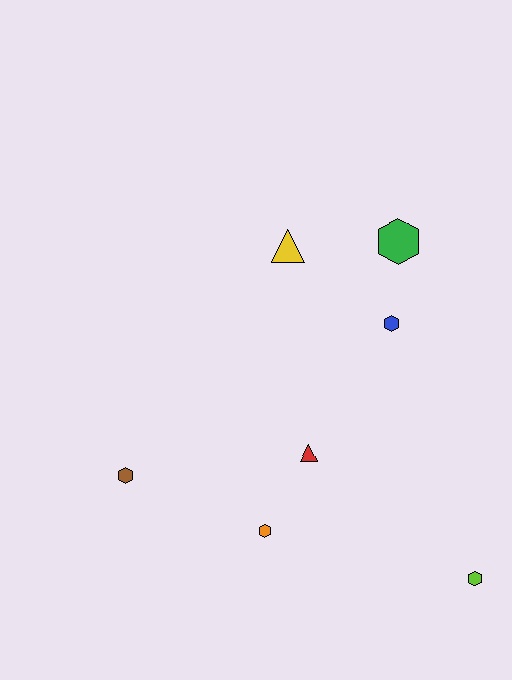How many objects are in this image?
There are 7 objects.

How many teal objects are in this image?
There are no teal objects.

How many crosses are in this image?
There are no crosses.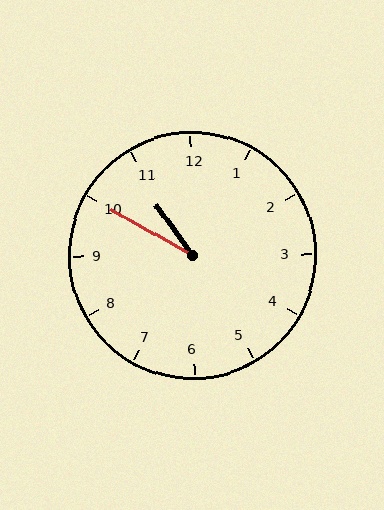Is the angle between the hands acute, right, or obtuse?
It is acute.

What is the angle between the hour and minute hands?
Approximately 25 degrees.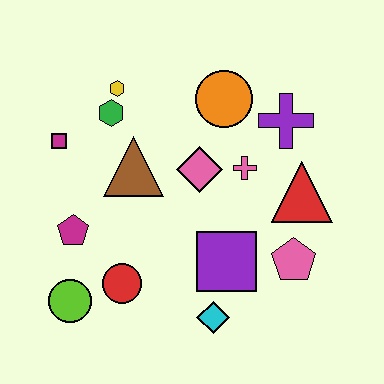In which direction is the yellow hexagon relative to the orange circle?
The yellow hexagon is to the left of the orange circle.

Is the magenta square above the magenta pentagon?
Yes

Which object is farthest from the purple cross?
The lime circle is farthest from the purple cross.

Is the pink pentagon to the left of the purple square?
No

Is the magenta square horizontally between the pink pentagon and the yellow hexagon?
No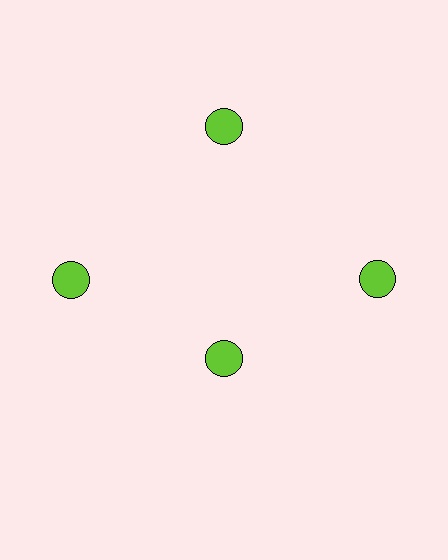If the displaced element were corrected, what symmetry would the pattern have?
It would have 4-fold rotational symmetry — the pattern would map onto itself every 90 degrees.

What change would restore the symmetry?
The symmetry would be restored by moving it outward, back onto the ring so that all 4 circles sit at equal angles and equal distance from the center.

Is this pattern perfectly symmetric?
No. The 4 lime circles are arranged in a ring, but one element near the 6 o'clock position is pulled inward toward the center, breaking the 4-fold rotational symmetry.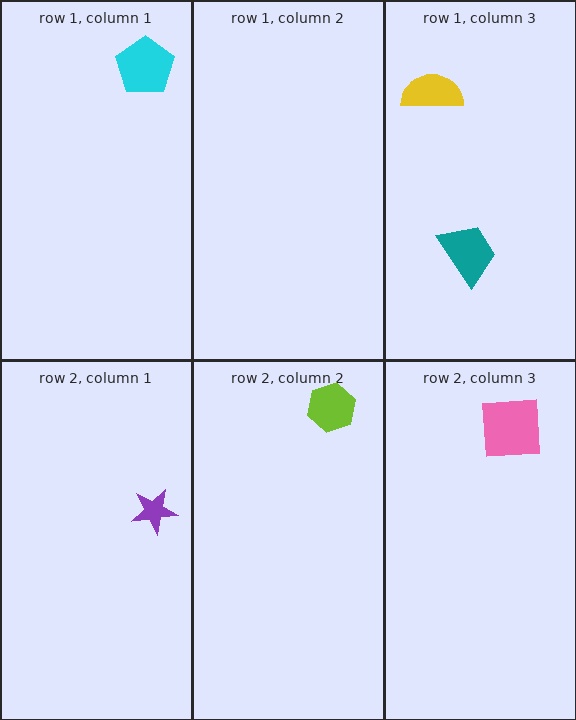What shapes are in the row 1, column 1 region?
The cyan pentagon.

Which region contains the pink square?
The row 2, column 3 region.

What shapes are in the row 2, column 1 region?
The purple star.